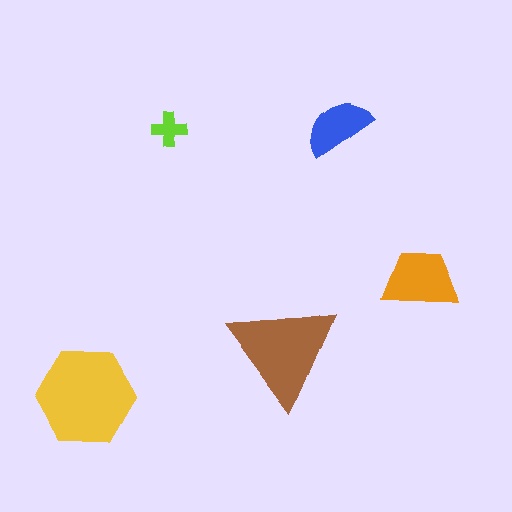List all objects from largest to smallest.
The yellow hexagon, the brown triangle, the orange trapezoid, the blue semicircle, the lime cross.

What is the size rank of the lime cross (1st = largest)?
5th.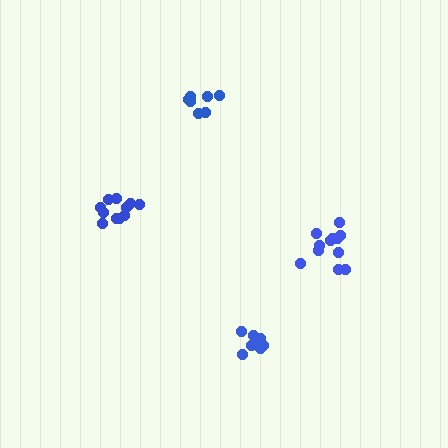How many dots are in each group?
Group 1: 11 dots, Group 2: 7 dots, Group 3: 9 dots, Group 4: 12 dots (39 total).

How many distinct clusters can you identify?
There are 4 distinct clusters.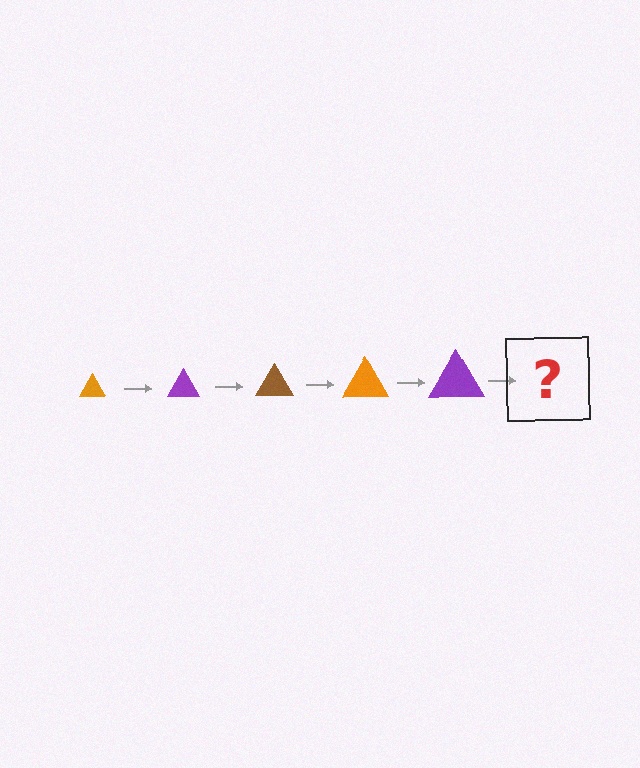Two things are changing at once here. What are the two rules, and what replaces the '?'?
The two rules are that the triangle grows larger each step and the color cycles through orange, purple, and brown. The '?' should be a brown triangle, larger than the previous one.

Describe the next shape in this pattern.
It should be a brown triangle, larger than the previous one.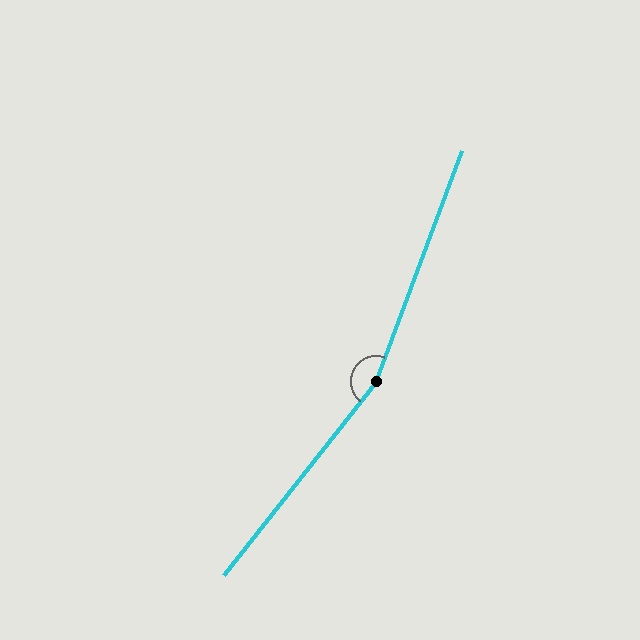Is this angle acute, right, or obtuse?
It is obtuse.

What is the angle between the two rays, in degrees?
Approximately 162 degrees.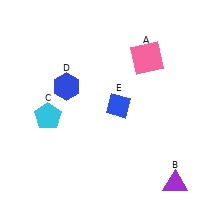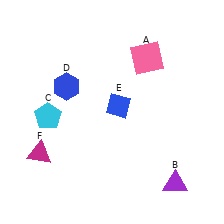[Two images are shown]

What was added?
A magenta triangle (F) was added in Image 2.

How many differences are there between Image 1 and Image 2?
There is 1 difference between the two images.